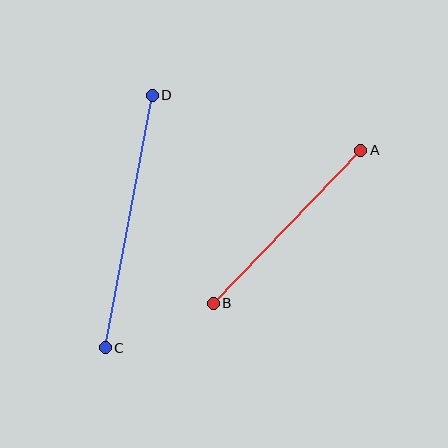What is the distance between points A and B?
The distance is approximately 212 pixels.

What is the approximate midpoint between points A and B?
The midpoint is at approximately (287, 227) pixels.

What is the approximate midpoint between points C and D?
The midpoint is at approximately (129, 222) pixels.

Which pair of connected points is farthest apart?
Points C and D are farthest apart.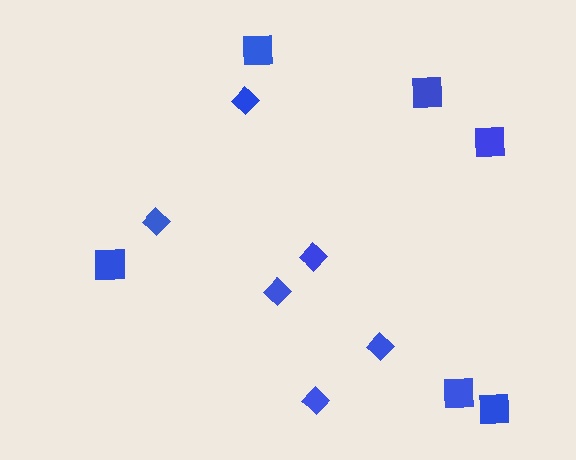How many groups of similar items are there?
There are 2 groups: one group of diamonds (6) and one group of squares (6).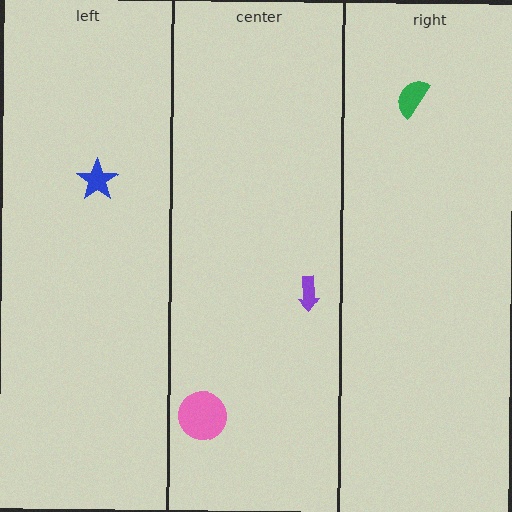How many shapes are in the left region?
1.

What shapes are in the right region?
The green semicircle.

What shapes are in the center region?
The pink circle, the purple arrow.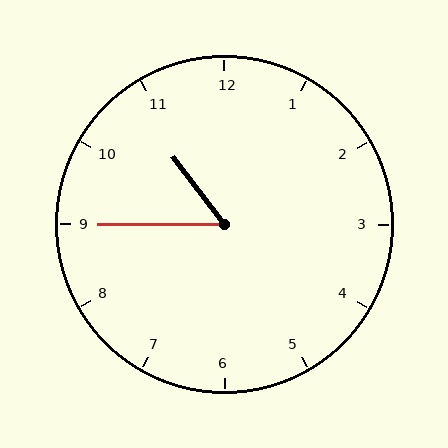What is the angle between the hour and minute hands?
Approximately 52 degrees.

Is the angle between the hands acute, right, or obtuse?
It is acute.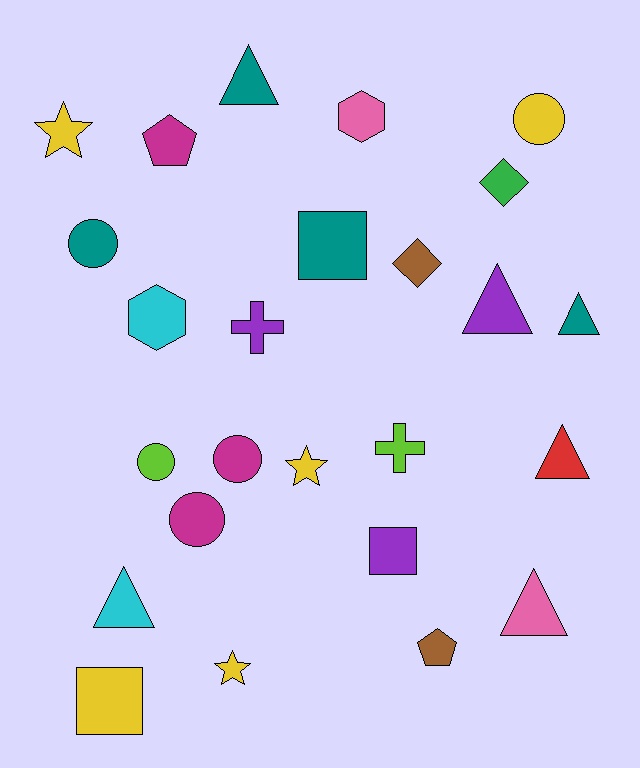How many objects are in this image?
There are 25 objects.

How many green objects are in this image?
There is 1 green object.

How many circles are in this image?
There are 5 circles.